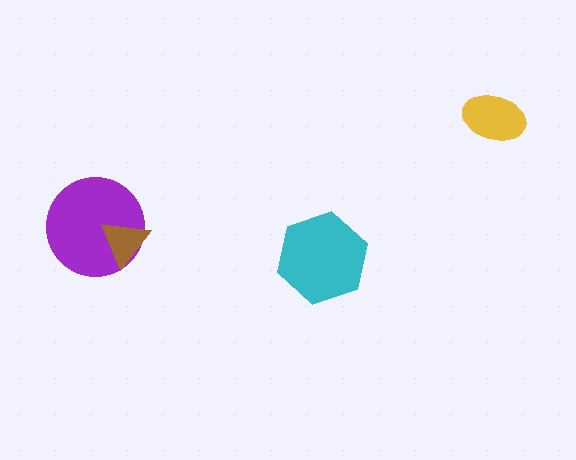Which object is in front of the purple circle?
The brown triangle is in front of the purple circle.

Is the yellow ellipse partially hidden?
No, no other shape covers it.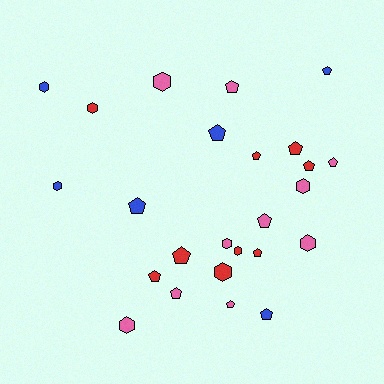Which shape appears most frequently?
Pentagon, with 15 objects.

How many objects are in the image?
There are 25 objects.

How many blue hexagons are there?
There are 2 blue hexagons.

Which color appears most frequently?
Pink, with 10 objects.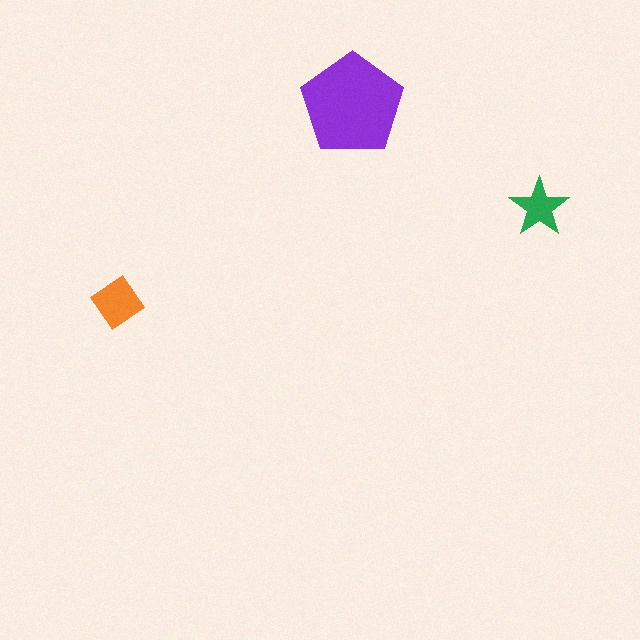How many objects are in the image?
There are 3 objects in the image.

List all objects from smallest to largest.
The green star, the orange diamond, the purple pentagon.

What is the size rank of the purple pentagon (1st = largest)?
1st.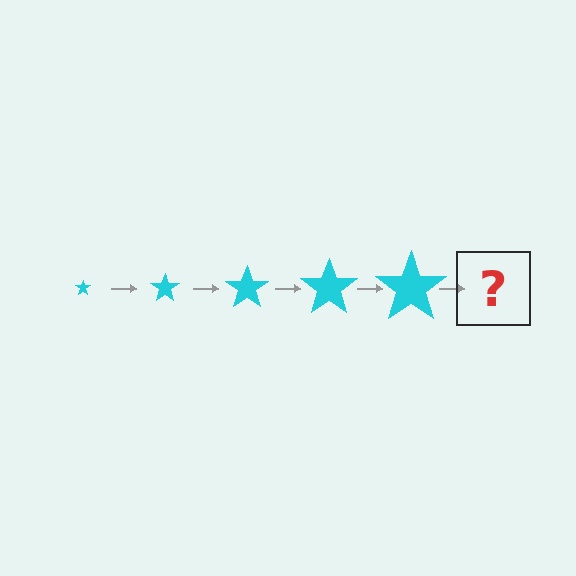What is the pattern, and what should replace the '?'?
The pattern is that the star gets progressively larger each step. The '?' should be a cyan star, larger than the previous one.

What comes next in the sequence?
The next element should be a cyan star, larger than the previous one.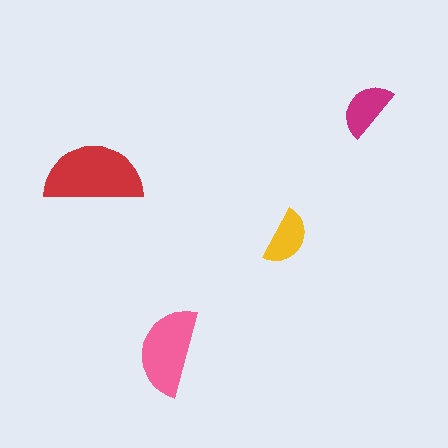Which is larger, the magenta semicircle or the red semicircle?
The red one.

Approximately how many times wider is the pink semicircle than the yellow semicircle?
About 1.5 times wider.